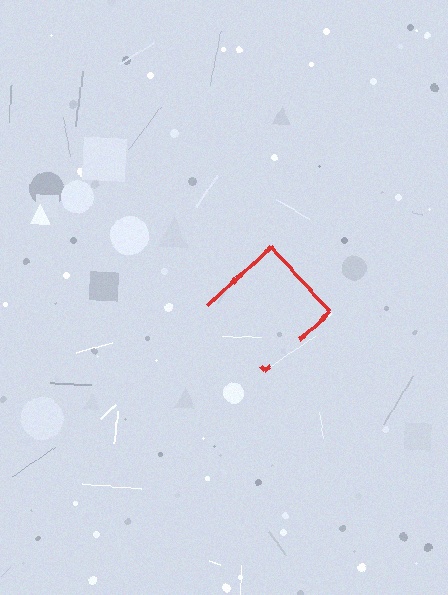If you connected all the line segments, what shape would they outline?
They would outline a diamond.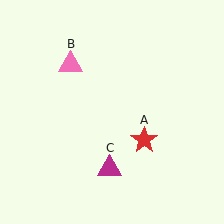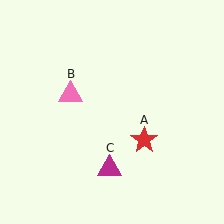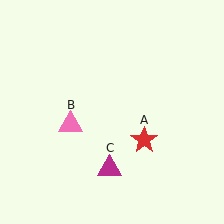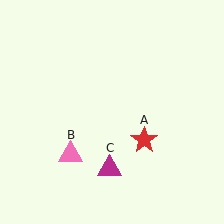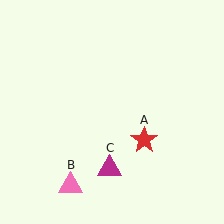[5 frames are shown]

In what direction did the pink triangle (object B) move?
The pink triangle (object B) moved down.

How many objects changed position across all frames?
1 object changed position: pink triangle (object B).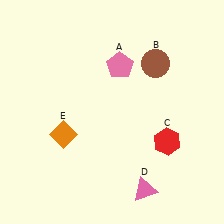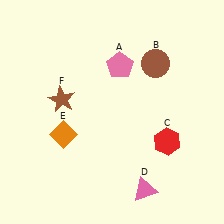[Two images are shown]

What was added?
A brown star (F) was added in Image 2.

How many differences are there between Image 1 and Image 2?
There is 1 difference between the two images.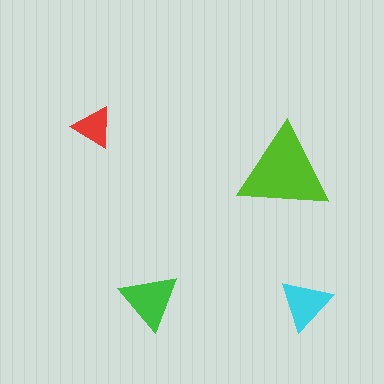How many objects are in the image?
There are 4 objects in the image.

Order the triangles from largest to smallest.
the lime one, the green one, the cyan one, the red one.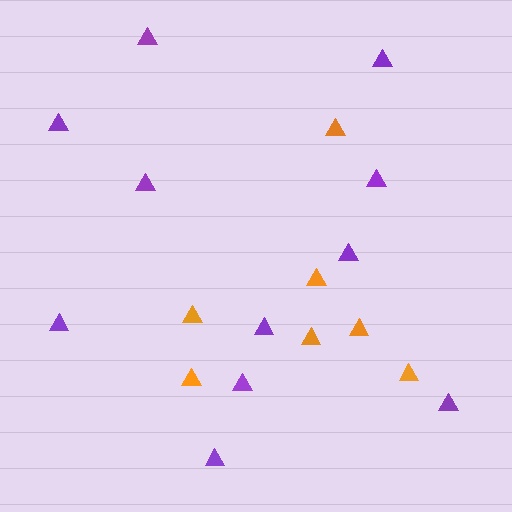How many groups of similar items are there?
There are 2 groups: one group of orange triangles (7) and one group of purple triangles (11).